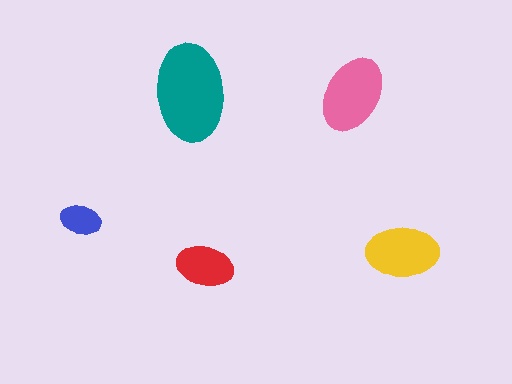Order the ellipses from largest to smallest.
the teal one, the pink one, the yellow one, the red one, the blue one.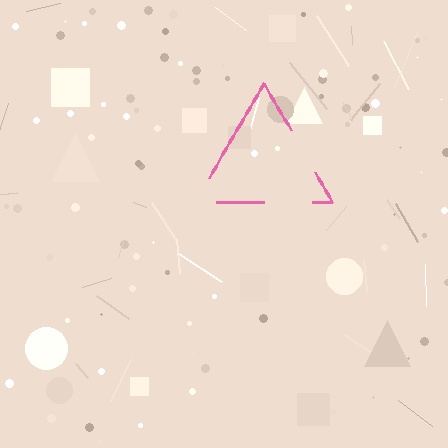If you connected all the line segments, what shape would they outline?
They would outline a triangle.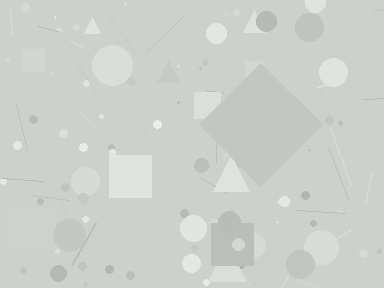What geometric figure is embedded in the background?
A diamond is embedded in the background.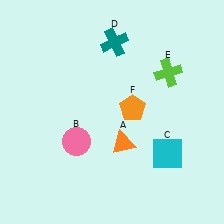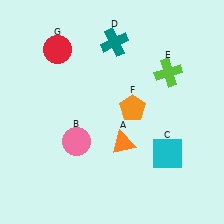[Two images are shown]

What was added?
A red circle (G) was added in Image 2.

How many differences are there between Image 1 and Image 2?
There is 1 difference between the two images.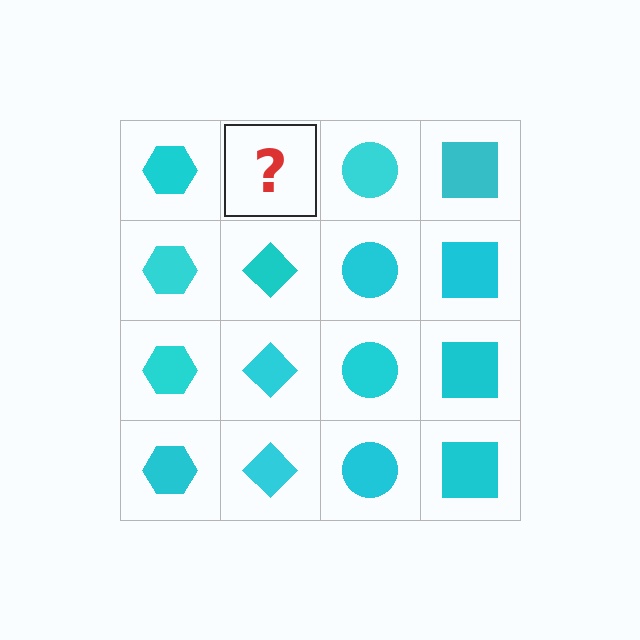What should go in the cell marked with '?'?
The missing cell should contain a cyan diamond.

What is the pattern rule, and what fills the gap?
The rule is that each column has a consistent shape. The gap should be filled with a cyan diamond.